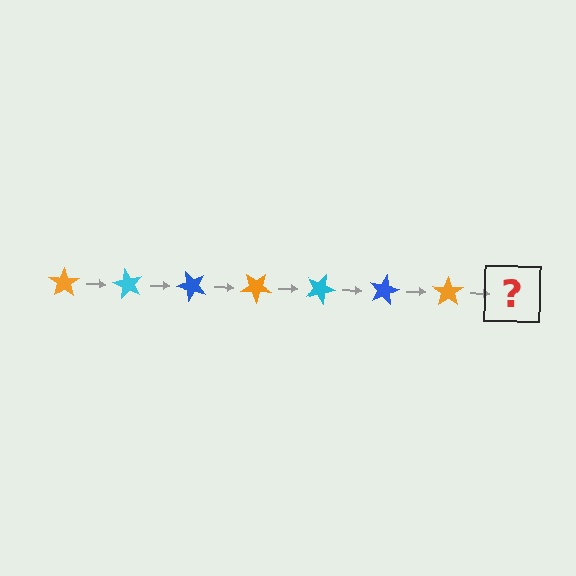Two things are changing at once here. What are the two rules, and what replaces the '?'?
The two rules are that it rotates 60 degrees each step and the color cycles through orange, cyan, and blue. The '?' should be a cyan star, rotated 420 degrees from the start.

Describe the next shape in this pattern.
It should be a cyan star, rotated 420 degrees from the start.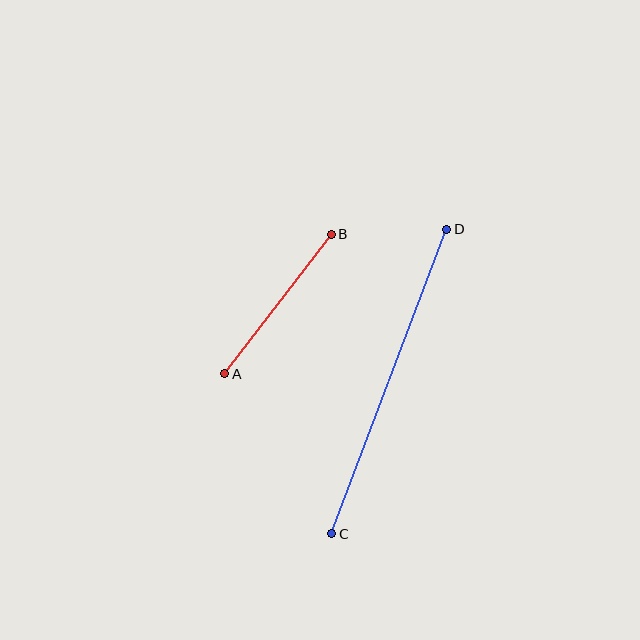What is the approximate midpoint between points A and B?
The midpoint is at approximately (278, 304) pixels.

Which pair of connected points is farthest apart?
Points C and D are farthest apart.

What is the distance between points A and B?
The distance is approximately 175 pixels.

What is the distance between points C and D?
The distance is approximately 325 pixels.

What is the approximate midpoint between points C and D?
The midpoint is at approximately (389, 382) pixels.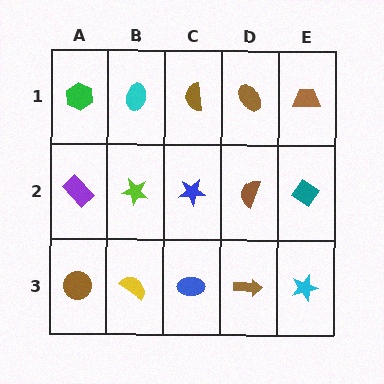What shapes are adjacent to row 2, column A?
A green hexagon (row 1, column A), a brown circle (row 3, column A), a lime star (row 2, column B).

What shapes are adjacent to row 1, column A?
A purple rectangle (row 2, column A), a cyan ellipse (row 1, column B).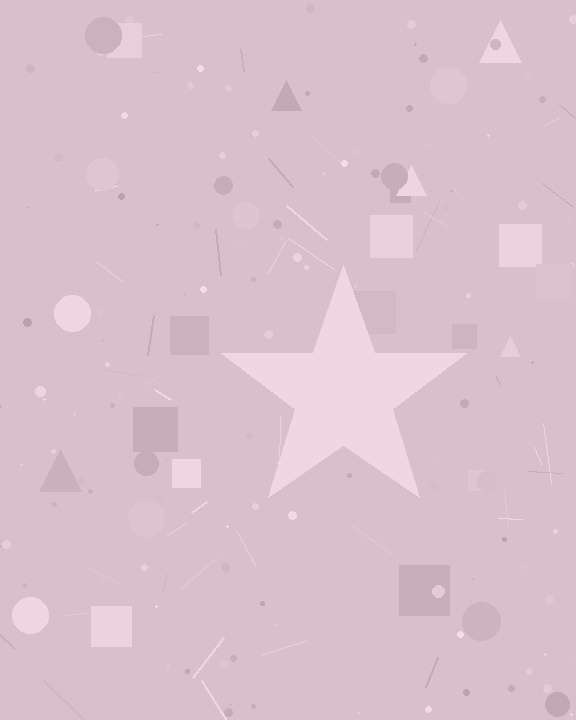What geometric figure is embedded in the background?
A star is embedded in the background.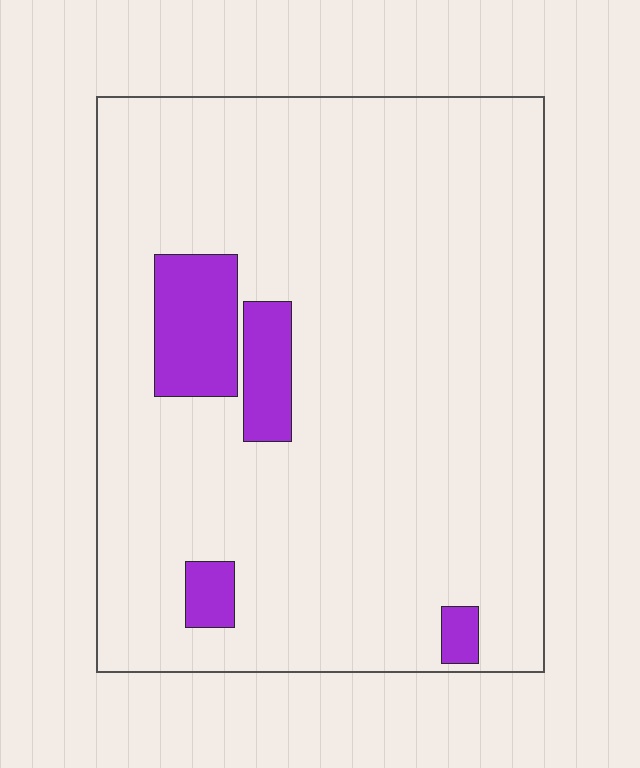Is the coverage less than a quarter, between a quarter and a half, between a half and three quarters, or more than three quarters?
Less than a quarter.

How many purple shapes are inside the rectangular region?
4.